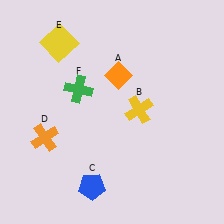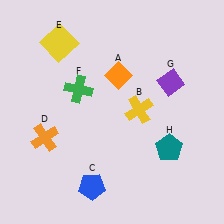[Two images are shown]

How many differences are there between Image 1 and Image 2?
There are 2 differences between the two images.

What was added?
A purple diamond (G), a teal pentagon (H) were added in Image 2.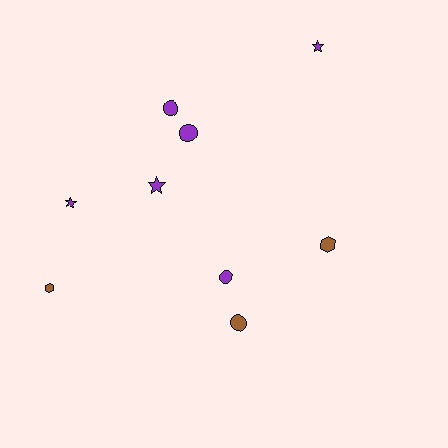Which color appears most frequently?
Purple, with 6 objects.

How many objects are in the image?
There are 9 objects.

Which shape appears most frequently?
Circle, with 4 objects.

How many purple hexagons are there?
There are no purple hexagons.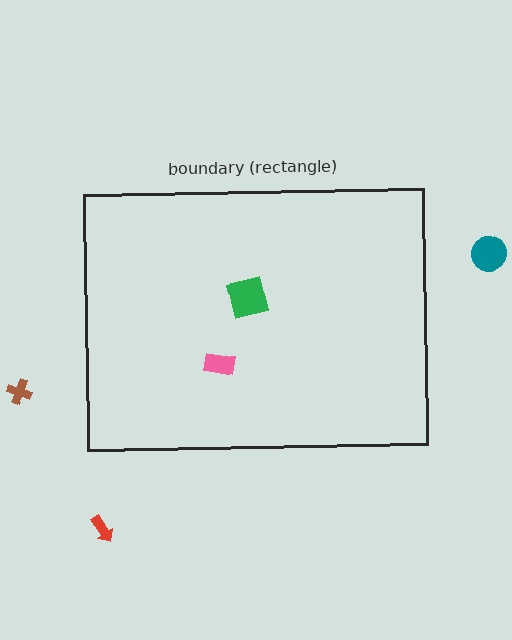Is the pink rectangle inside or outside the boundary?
Inside.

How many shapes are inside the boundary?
2 inside, 3 outside.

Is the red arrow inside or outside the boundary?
Outside.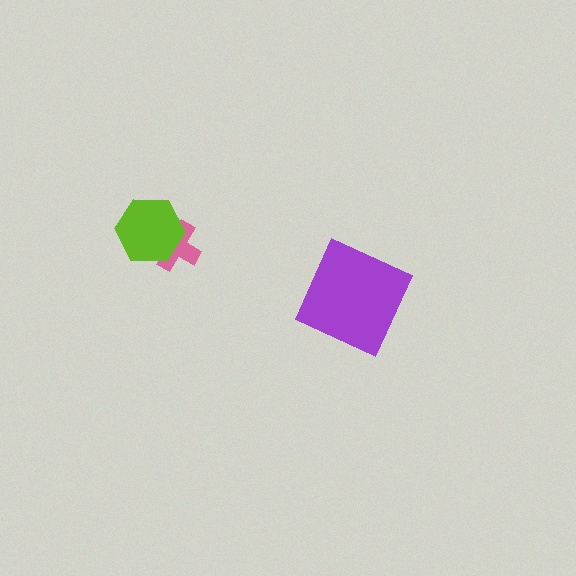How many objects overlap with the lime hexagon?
1 object overlaps with the lime hexagon.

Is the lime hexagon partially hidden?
No, no other shape covers it.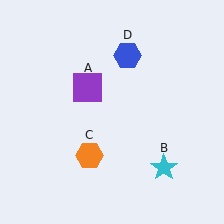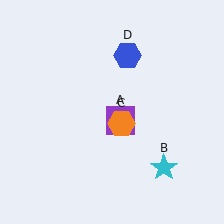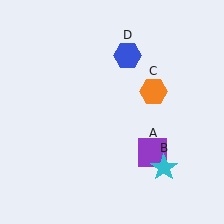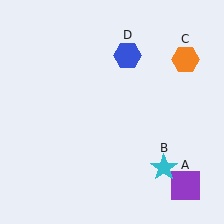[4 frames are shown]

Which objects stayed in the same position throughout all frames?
Cyan star (object B) and blue hexagon (object D) remained stationary.